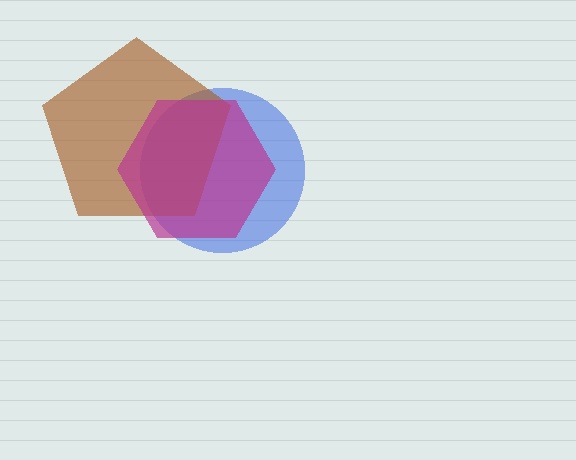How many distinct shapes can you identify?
There are 3 distinct shapes: a blue circle, a brown pentagon, a magenta hexagon.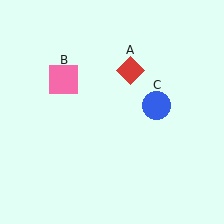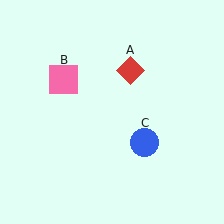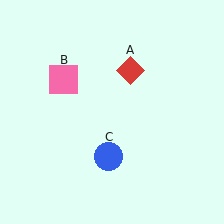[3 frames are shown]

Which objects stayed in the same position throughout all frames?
Red diamond (object A) and pink square (object B) remained stationary.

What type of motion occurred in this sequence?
The blue circle (object C) rotated clockwise around the center of the scene.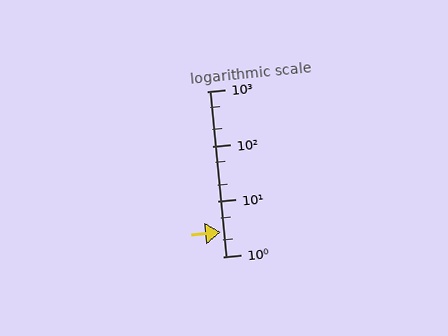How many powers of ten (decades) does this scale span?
The scale spans 3 decades, from 1 to 1000.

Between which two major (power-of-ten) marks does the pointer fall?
The pointer is between 1 and 10.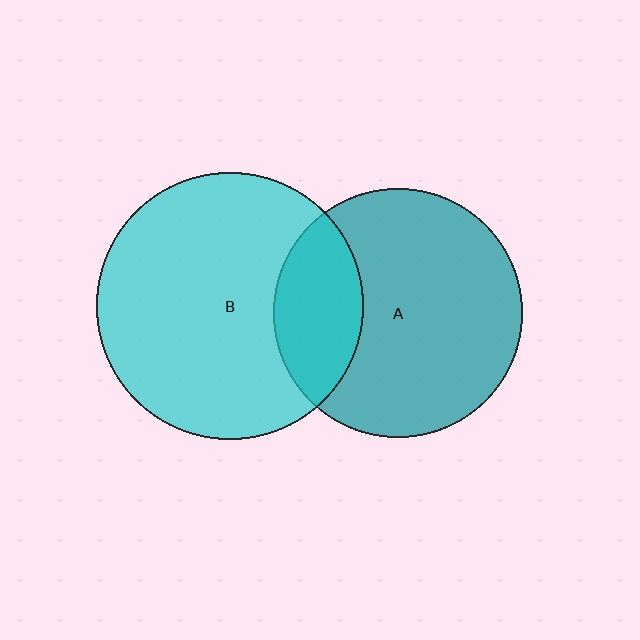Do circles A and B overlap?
Yes.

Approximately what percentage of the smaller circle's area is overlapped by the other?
Approximately 25%.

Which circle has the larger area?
Circle B (cyan).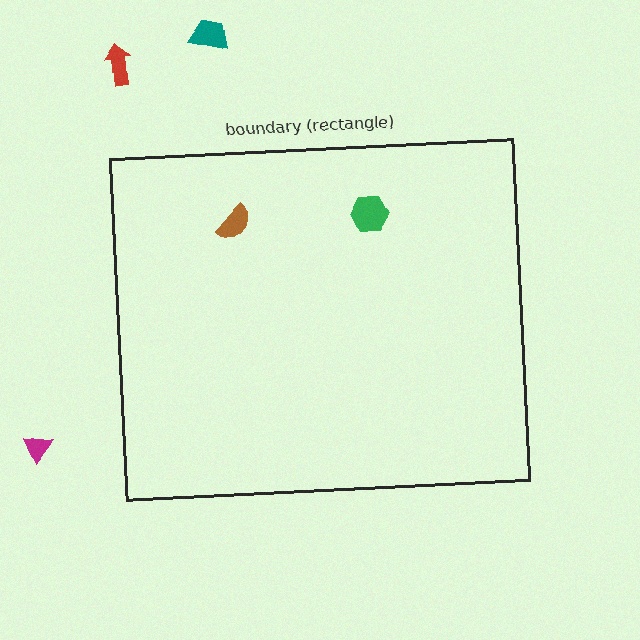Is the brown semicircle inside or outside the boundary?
Inside.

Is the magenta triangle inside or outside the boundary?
Outside.